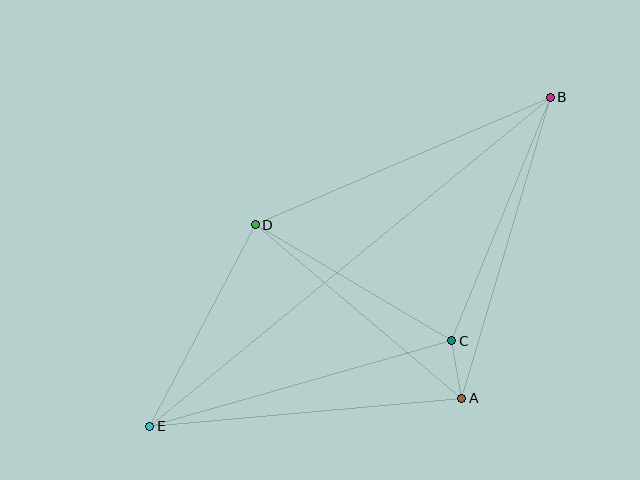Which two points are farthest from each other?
Points B and E are farthest from each other.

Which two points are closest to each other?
Points A and C are closest to each other.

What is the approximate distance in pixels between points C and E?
The distance between C and E is approximately 314 pixels.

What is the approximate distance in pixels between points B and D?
The distance between B and D is approximately 321 pixels.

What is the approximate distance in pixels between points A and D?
The distance between A and D is approximately 269 pixels.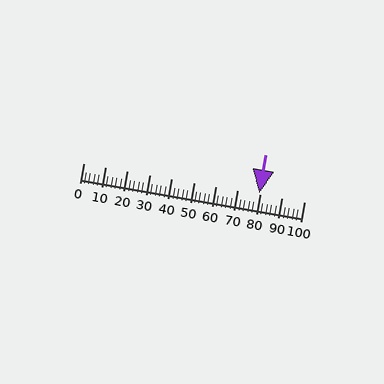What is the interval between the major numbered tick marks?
The major tick marks are spaced 10 units apart.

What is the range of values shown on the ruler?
The ruler shows values from 0 to 100.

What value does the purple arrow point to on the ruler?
The purple arrow points to approximately 80.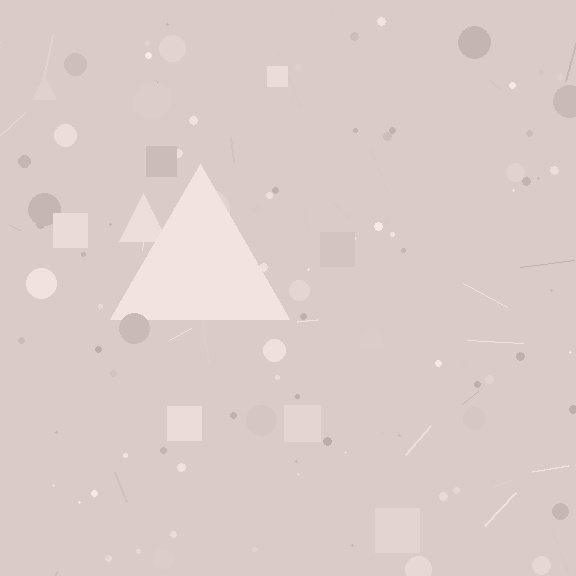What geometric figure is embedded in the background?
A triangle is embedded in the background.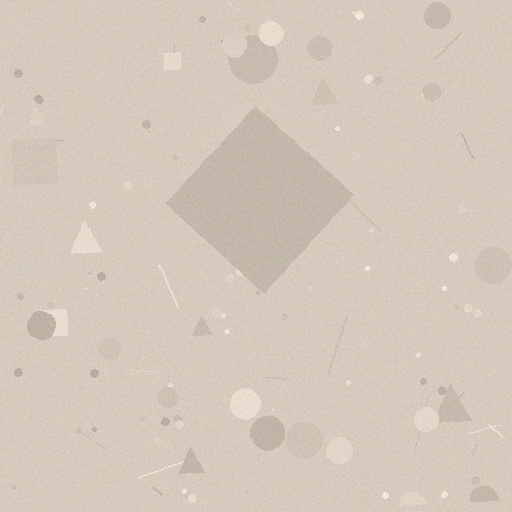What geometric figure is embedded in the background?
A diamond is embedded in the background.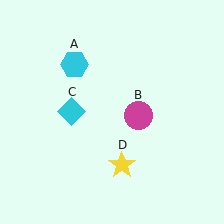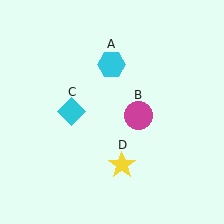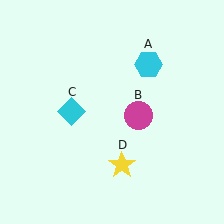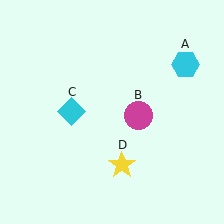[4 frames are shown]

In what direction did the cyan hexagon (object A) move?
The cyan hexagon (object A) moved right.